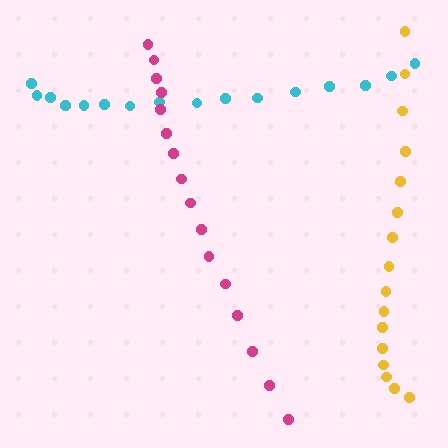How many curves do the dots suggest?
There are 3 distinct paths.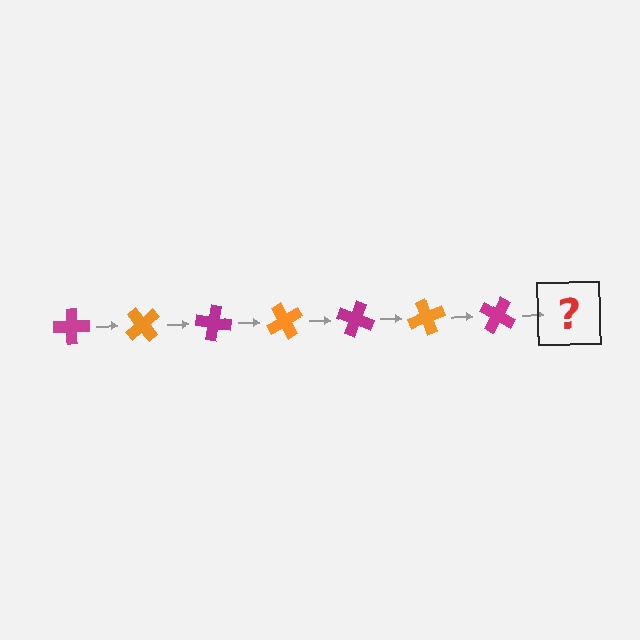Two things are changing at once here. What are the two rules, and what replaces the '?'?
The two rules are that it rotates 50 degrees each step and the color cycles through magenta and orange. The '?' should be an orange cross, rotated 350 degrees from the start.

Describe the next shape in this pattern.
It should be an orange cross, rotated 350 degrees from the start.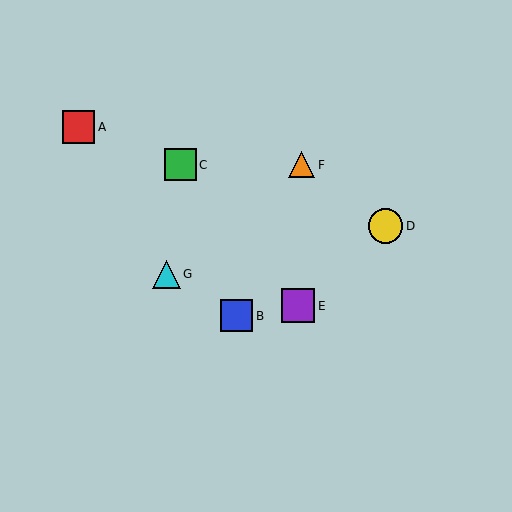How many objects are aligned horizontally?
2 objects (C, F) are aligned horizontally.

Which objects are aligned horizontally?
Objects C, F are aligned horizontally.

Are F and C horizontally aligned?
Yes, both are at y≈165.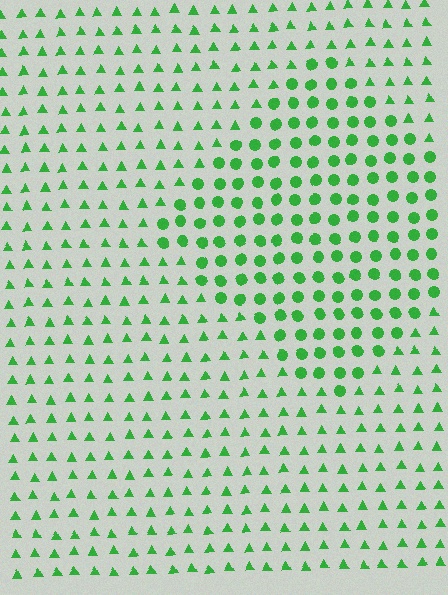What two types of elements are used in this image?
The image uses circles inside the diamond region and triangles outside it.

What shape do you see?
I see a diamond.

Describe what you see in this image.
The image is filled with small green elements arranged in a uniform grid. A diamond-shaped region contains circles, while the surrounding area contains triangles. The boundary is defined purely by the change in element shape.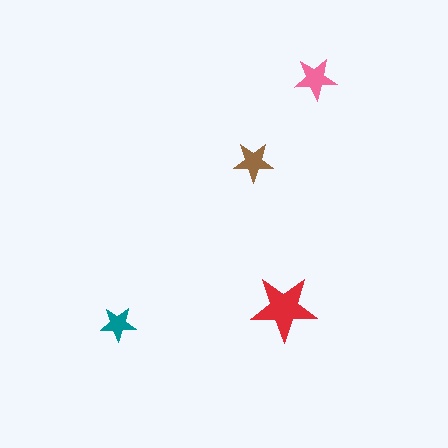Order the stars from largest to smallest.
the red one, the pink one, the brown one, the teal one.